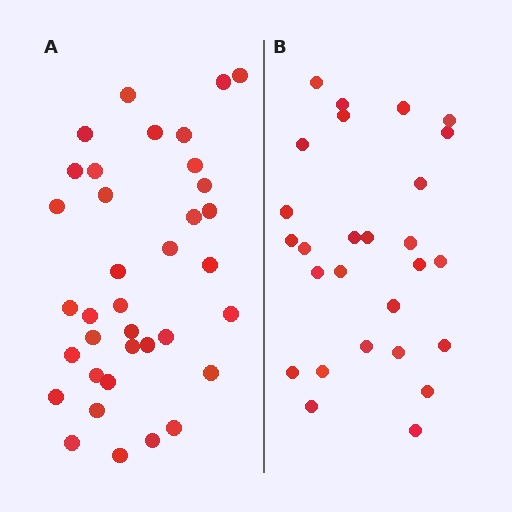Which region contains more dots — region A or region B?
Region A (the left region) has more dots.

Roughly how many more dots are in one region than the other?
Region A has roughly 8 or so more dots than region B.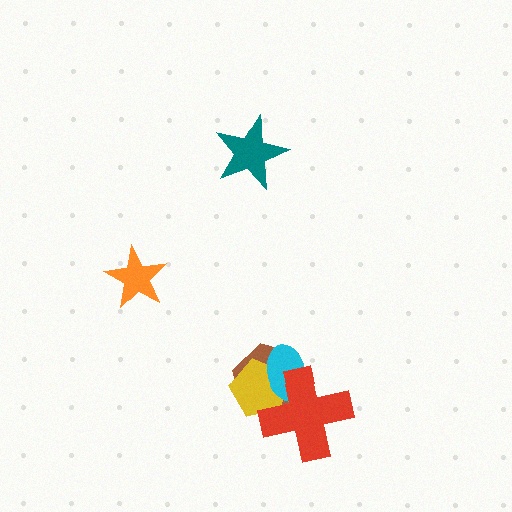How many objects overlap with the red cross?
3 objects overlap with the red cross.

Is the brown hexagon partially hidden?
Yes, it is partially covered by another shape.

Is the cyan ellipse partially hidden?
Yes, it is partially covered by another shape.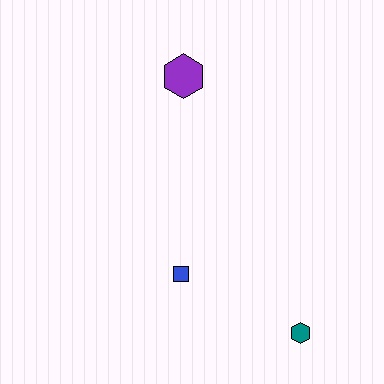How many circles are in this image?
There are no circles.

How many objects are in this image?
There are 3 objects.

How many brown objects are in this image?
There are no brown objects.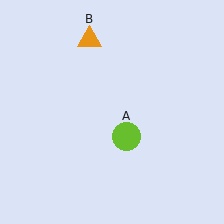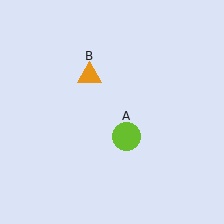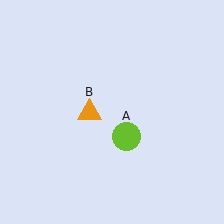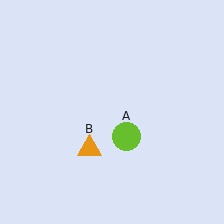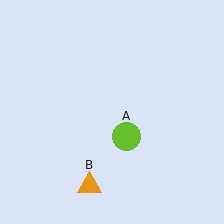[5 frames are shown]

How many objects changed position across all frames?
1 object changed position: orange triangle (object B).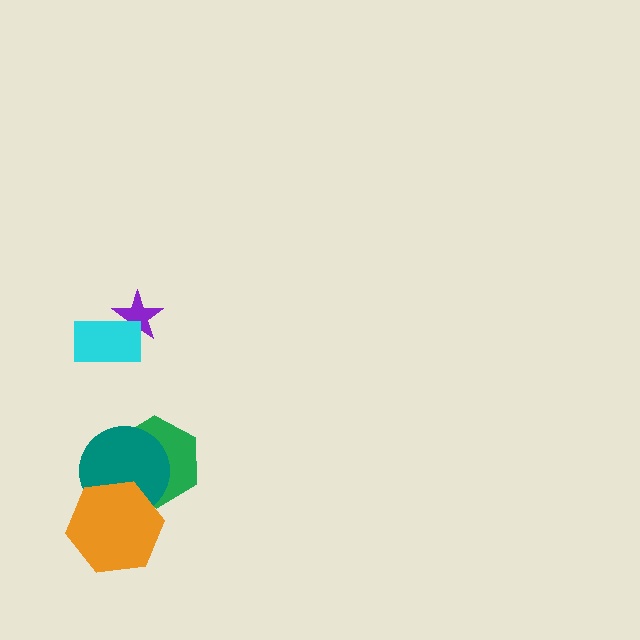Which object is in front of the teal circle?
The orange hexagon is in front of the teal circle.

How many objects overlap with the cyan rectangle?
1 object overlaps with the cyan rectangle.